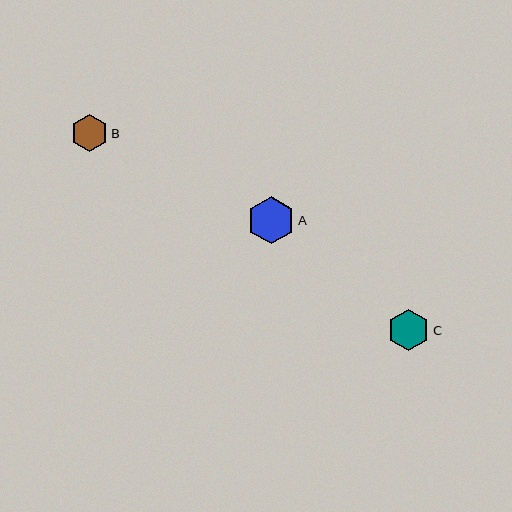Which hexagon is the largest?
Hexagon A is the largest with a size of approximately 48 pixels.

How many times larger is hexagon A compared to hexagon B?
Hexagon A is approximately 1.3 times the size of hexagon B.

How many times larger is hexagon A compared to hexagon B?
Hexagon A is approximately 1.3 times the size of hexagon B.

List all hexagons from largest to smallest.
From largest to smallest: A, C, B.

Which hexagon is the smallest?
Hexagon B is the smallest with a size of approximately 37 pixels.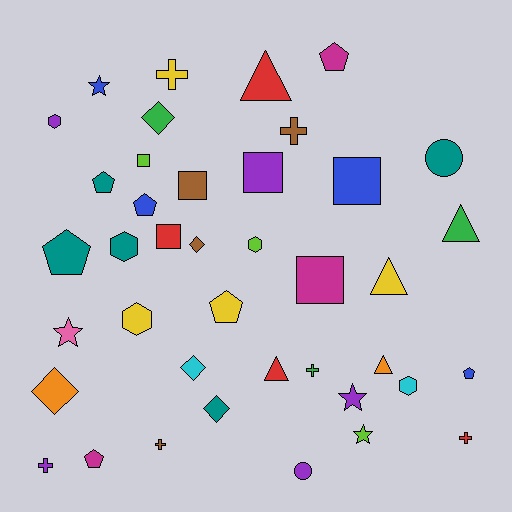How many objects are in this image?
There are 40 objects.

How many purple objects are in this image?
There are 5 purple objects.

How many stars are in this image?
There are 4 stars.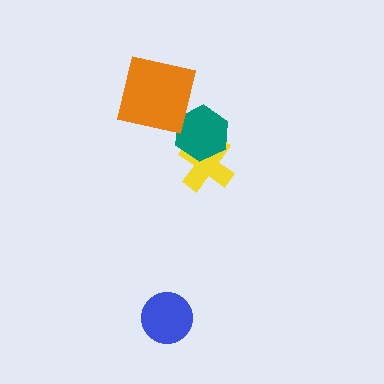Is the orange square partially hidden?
No, no other shape covers it.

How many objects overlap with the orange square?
1 object overlaps with the orange square.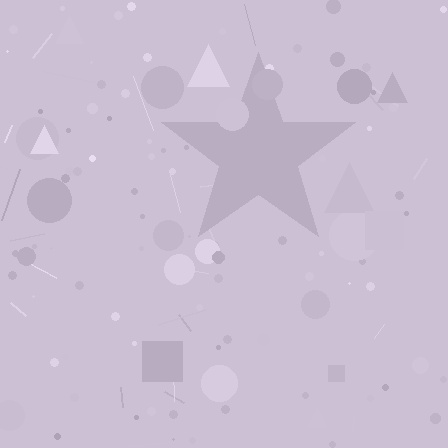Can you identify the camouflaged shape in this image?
The camouflaged shape is a star.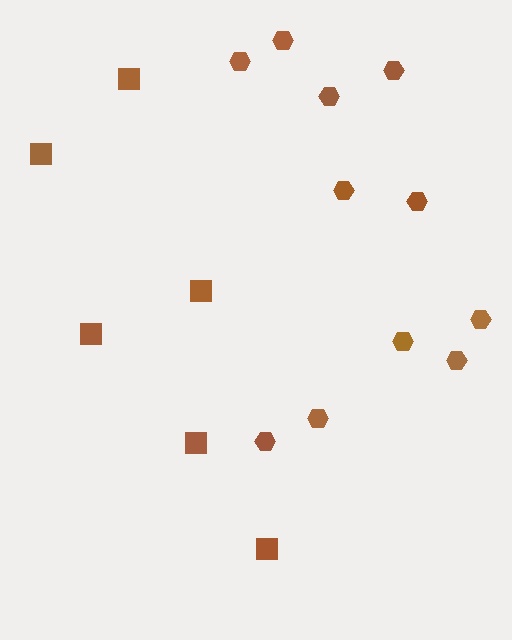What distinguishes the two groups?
There are 2 groups: one group of hexagons (11) and one group of squares (6).